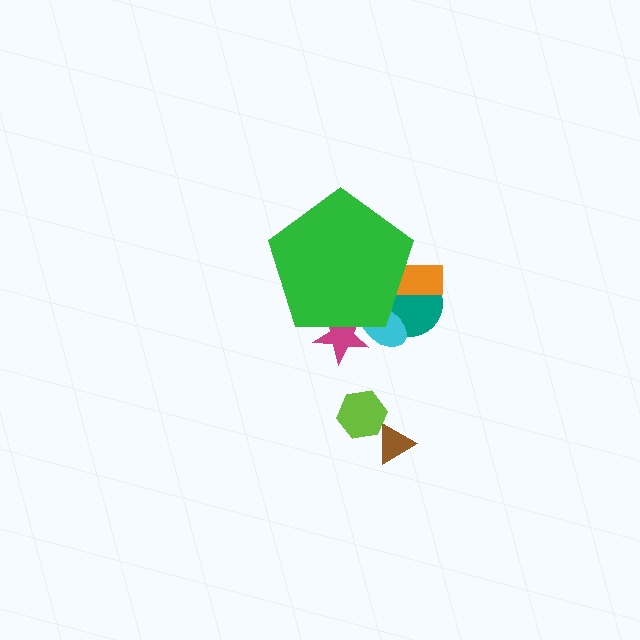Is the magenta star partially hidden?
Yes, the magenta star is partially hidden behind the green pentagon.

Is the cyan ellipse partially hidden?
Yes, the cyan ellipse is partially hidden behind the green pentagon.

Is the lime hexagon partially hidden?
No, the lime hexagon is fully visible.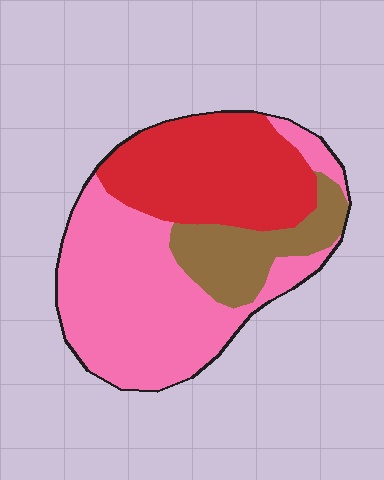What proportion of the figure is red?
Red takes up about one third (1/3) of the figure.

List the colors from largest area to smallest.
From largest to smallest: pink, red, brown.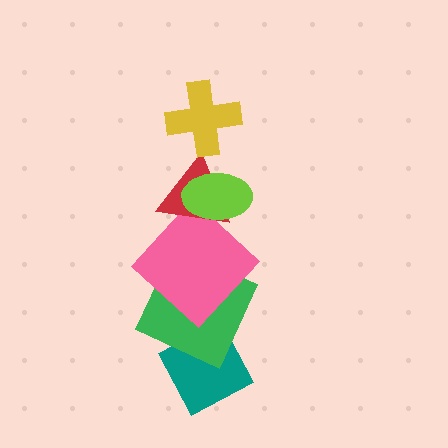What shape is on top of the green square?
The pink diamond is on top of the green square.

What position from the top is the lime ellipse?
The lime ellipse is 2nd from the top.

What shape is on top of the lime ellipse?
The yellow cross is on top of the lime ellipse.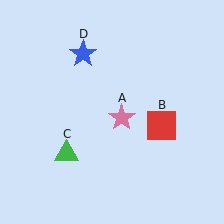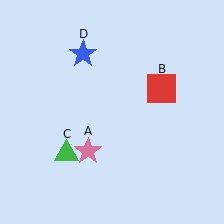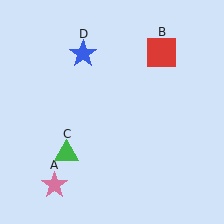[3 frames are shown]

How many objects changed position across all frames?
2 objects changed position: pink star (object A), red square (object B).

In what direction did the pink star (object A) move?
The pink star (object A) moved down and to the left.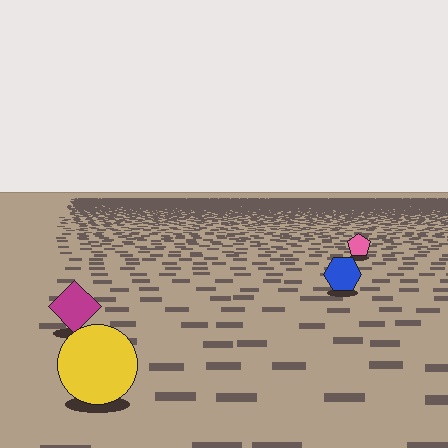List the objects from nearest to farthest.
From nearest to farthest: the yellow circle, the magenta diamond, the blue hexagon, the pink pentagon.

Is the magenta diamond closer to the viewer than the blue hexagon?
Yes. The magenta diamond is closer — you can tell from the texture gradient: the ground texture is coarser near it.